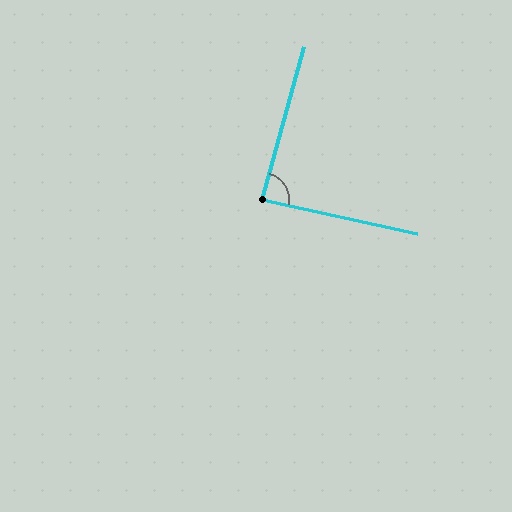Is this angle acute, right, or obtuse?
It is approximately a right angle.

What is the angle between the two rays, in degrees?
Approximately 87 degrees.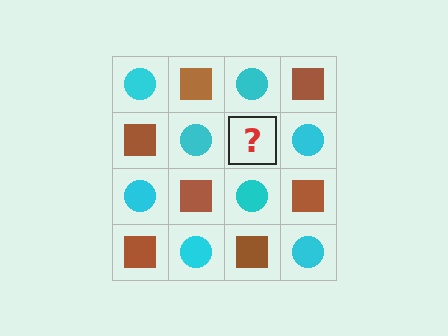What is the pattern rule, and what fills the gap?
The rule is that it alternates cyan circle and brown square in a checkerboard pattern. The gap should be filled with a brown square.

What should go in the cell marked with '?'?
The missing cell should contain a brown square.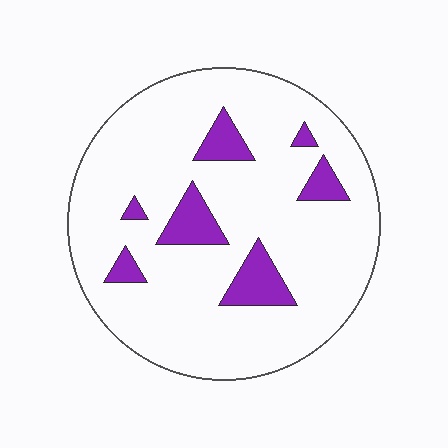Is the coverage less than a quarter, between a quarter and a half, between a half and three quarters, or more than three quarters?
Less than a quarter.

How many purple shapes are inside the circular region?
7.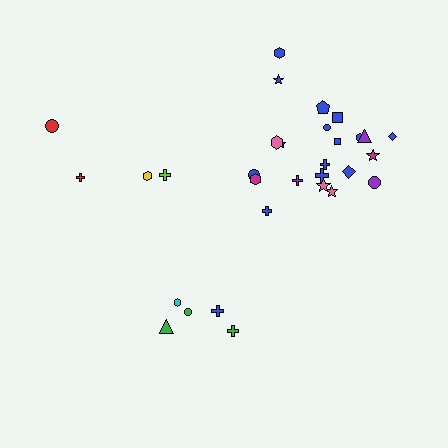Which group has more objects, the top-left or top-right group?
The top-right group.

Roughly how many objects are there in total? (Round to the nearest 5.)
Roughly 30 objects in total.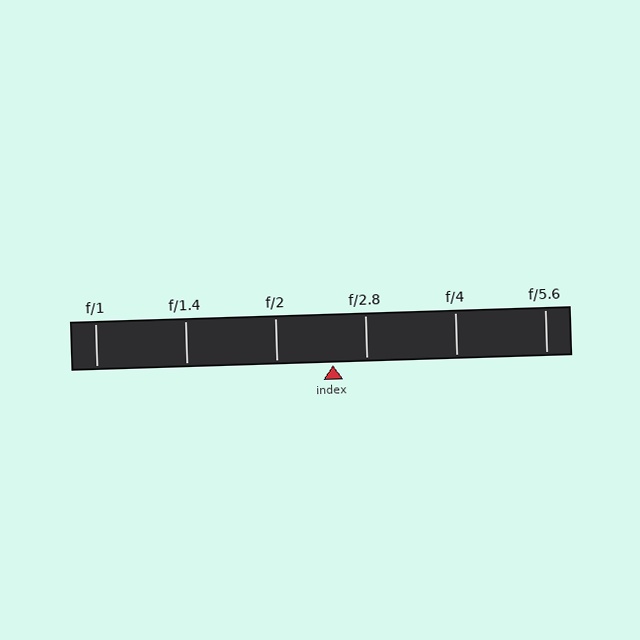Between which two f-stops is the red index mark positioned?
The index mark is between f/2 and f/2.8.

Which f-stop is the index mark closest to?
The index mark is closest to f/2.8.